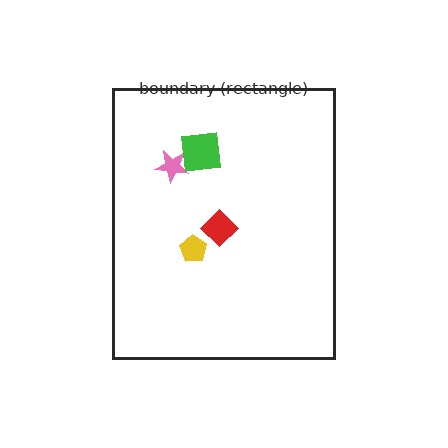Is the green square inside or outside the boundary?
Inside.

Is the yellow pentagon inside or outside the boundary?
Inside.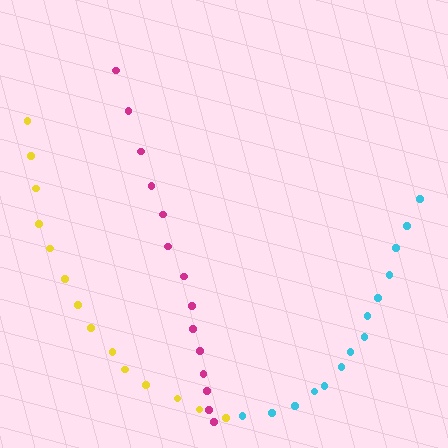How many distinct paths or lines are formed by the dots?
There are 3 distinct paths.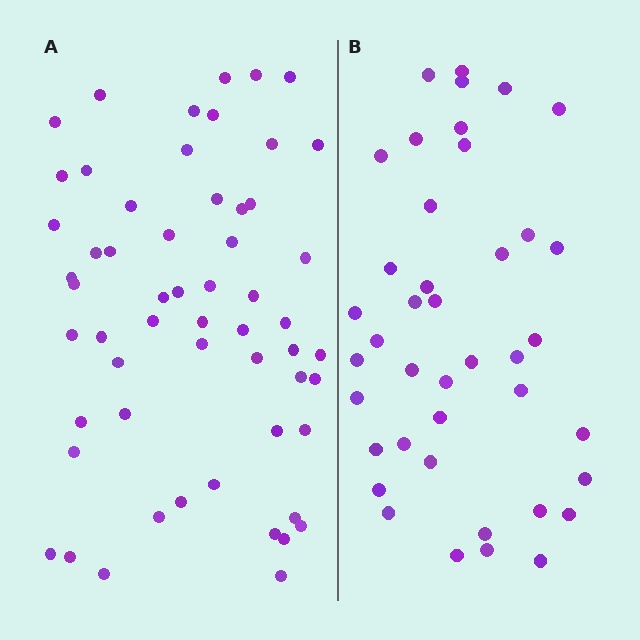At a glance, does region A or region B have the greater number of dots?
Region A (the left region) has more dots.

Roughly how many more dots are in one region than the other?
Region A has approximately 15 more dots than region B.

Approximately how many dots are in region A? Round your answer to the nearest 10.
About 60 dots. (The exact count is 57, which rounds to 60.)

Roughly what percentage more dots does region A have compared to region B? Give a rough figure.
About 40% more.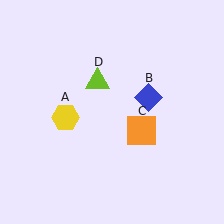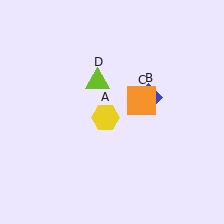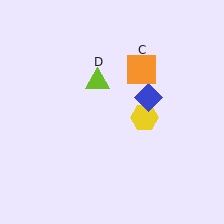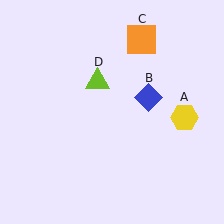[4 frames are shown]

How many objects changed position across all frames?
2 objects changed position: yellow hexagon (object A), orange square (object C).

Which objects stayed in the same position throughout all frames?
Blue diamond (object B) and lime triangle (object D) remained stationary.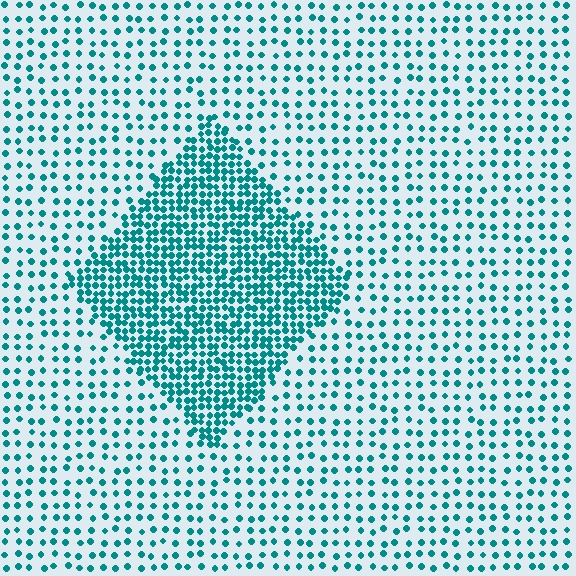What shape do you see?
I see a diamond.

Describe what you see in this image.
The image contains small teal elements arranged at two different densities. A diamond-shaped region is visible where the elements are more densely packed than the surrounding area.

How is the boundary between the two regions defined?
The boundary is defined by a change in element density (approximately 2.6x ratio). All elements are the same color, size, and shape.